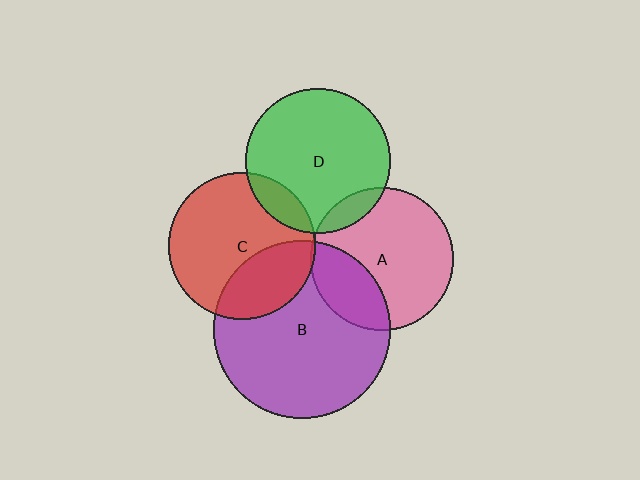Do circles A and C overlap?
Yes.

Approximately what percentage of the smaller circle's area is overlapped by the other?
Approximately 5%.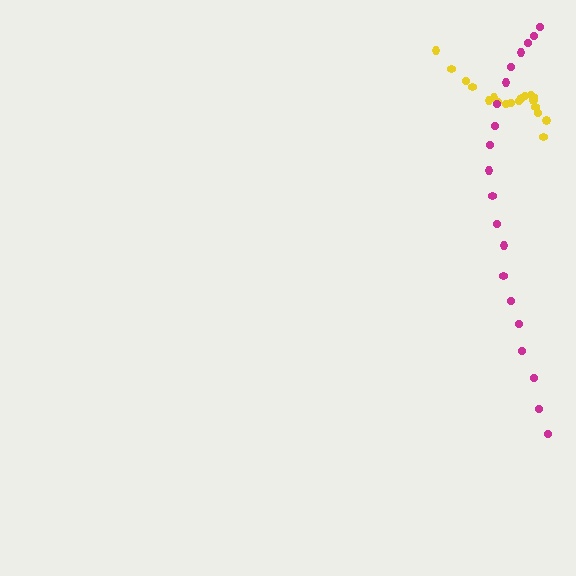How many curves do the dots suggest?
There are 2 distinct paths.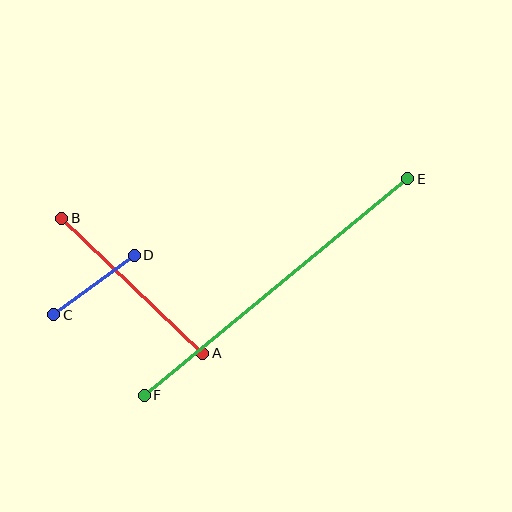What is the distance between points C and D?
The distance is approximately 100 pixels.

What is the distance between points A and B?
The distance is approximately 195 pixels.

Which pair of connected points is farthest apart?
Points E and F are farthest apart.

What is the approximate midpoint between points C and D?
The midpoint is at approximately (94, 285) pixels.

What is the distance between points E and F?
The distance is approximately 341 pixels.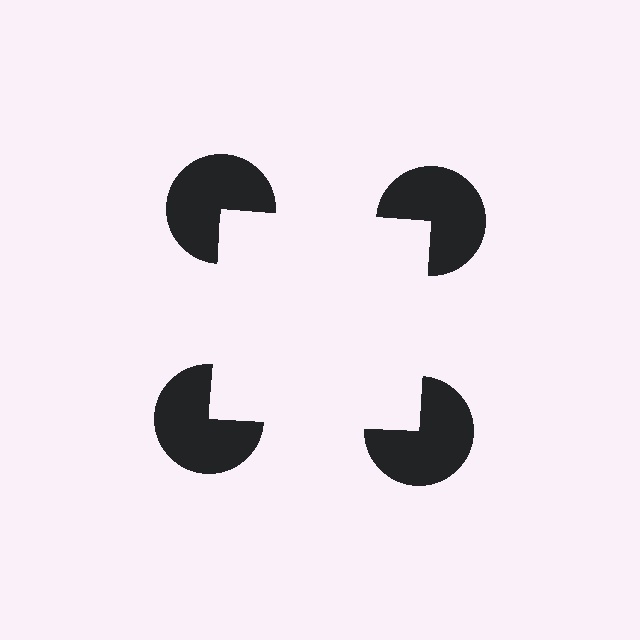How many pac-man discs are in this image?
There are 4 — one at each vertex of the illusory square.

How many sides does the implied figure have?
4 sides.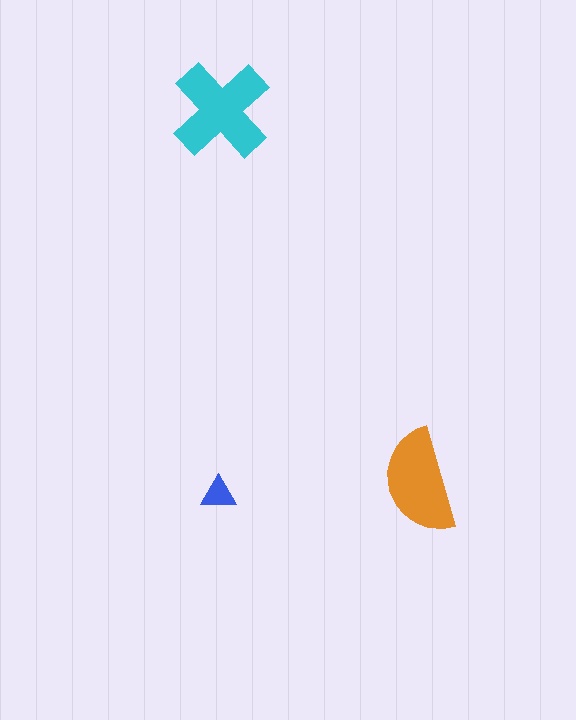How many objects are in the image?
There are 3 objects in the image.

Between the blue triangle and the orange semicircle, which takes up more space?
The orange semicircle.